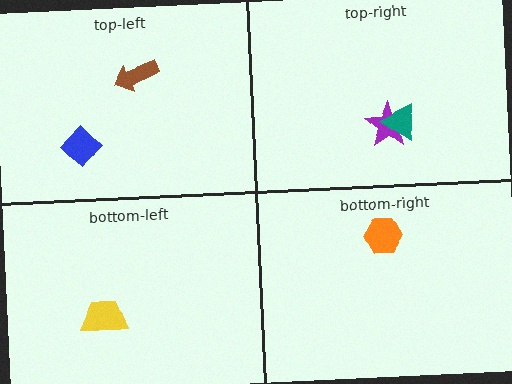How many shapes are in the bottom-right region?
1.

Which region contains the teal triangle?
The top-right region.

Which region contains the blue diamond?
The top-left region.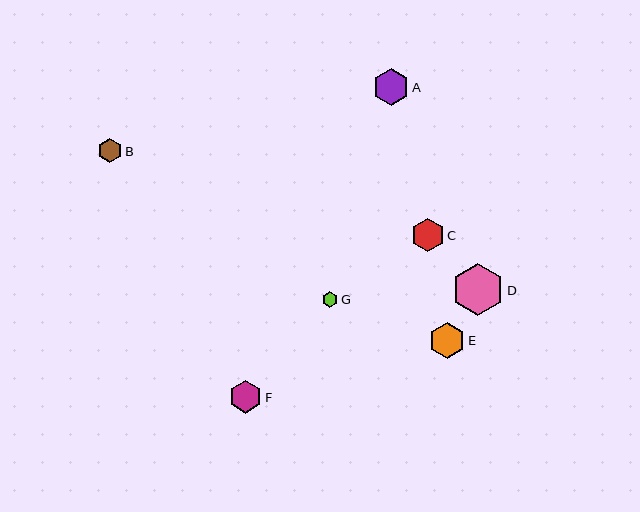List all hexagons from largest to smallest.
From largest to smallest: D, A, E, C, F, B, G.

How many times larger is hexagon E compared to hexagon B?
Hexagon E is approximately 1.5 times the size of hexagon B.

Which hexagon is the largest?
Hexagon D is the largest with a size of approximately 52 pixels.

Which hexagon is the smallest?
Hexagon G is the smallest with a size of approximately 16 pixels.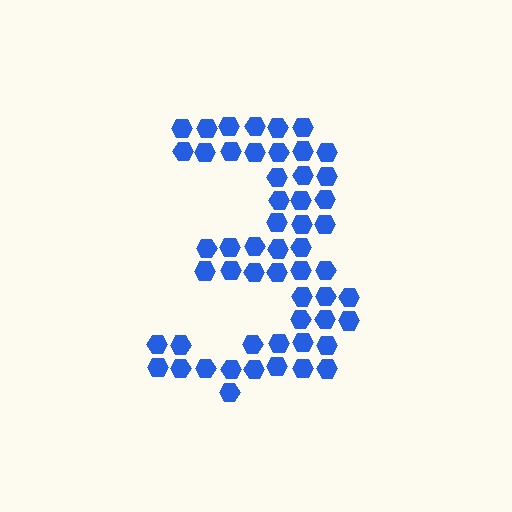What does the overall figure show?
The overall figure shows the digit 3.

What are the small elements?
The small elements are hexagons.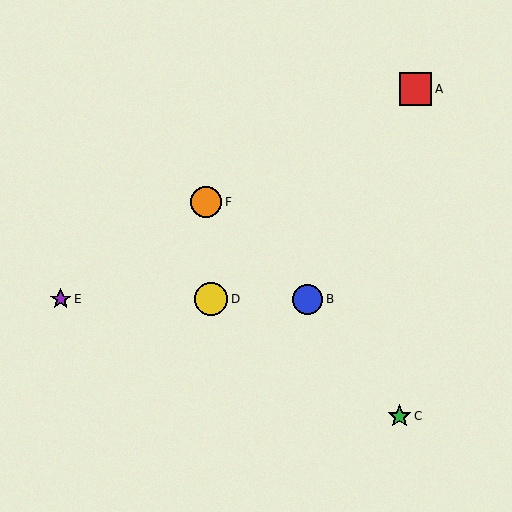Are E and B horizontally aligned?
Yes, both are at y≈299.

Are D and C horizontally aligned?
No, D is at y≈299 and C is at y≈416.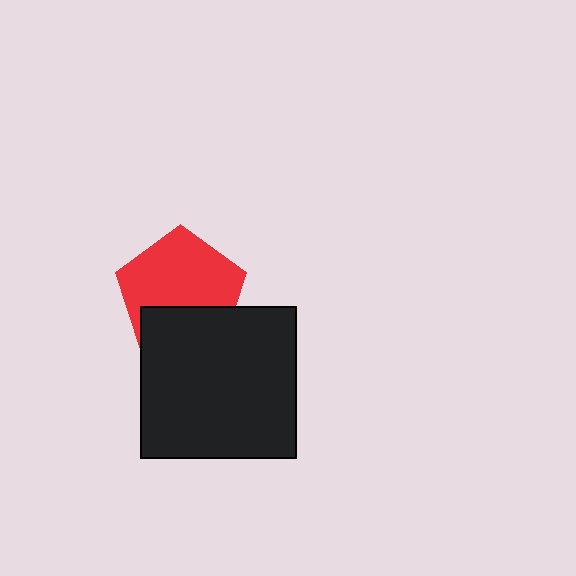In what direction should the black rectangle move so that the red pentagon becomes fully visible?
The black rectangle should move down. That is the shortest direction to clear the overlap and leave the red pentagon fully visible.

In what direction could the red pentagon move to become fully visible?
The red pentagon could move up. That would shift it out from behind the black rectangle entirely.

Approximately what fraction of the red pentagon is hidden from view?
Roughly 35% of the red pentagon is hidden behind the black rectangle.